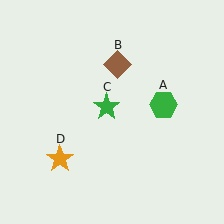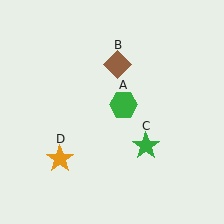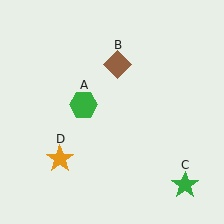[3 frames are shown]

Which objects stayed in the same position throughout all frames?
Brown diamond (object B) and orange star (object D) remained stationary.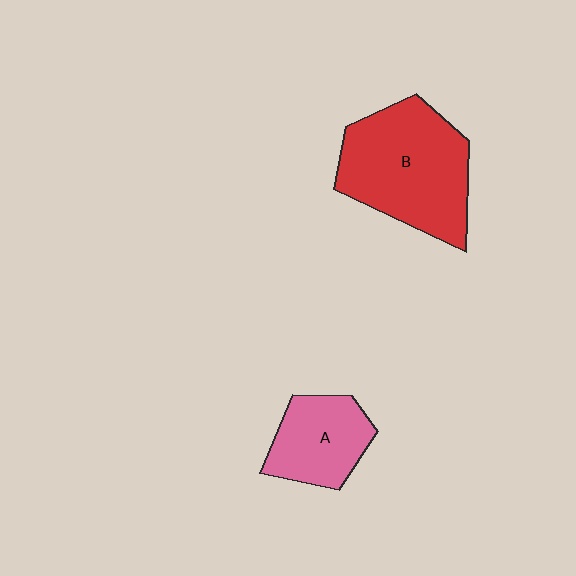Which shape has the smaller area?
Shape A (pink).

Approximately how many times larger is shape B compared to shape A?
Approximately 1.8 times.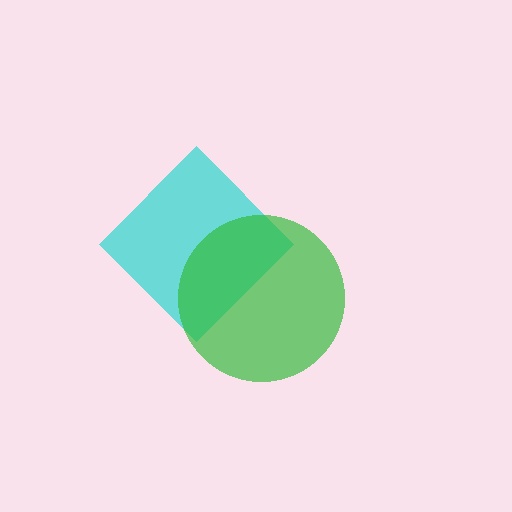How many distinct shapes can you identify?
There are 2 distinct shapes: a cyan diamond, a green circle.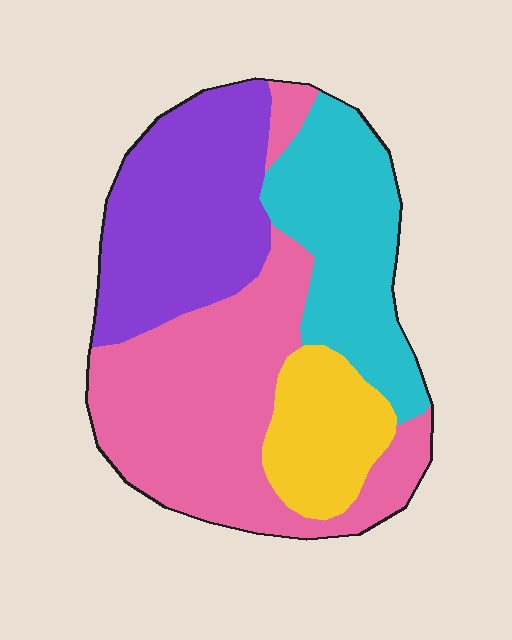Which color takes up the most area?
Pink, at roughly 40%.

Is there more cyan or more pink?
Pink.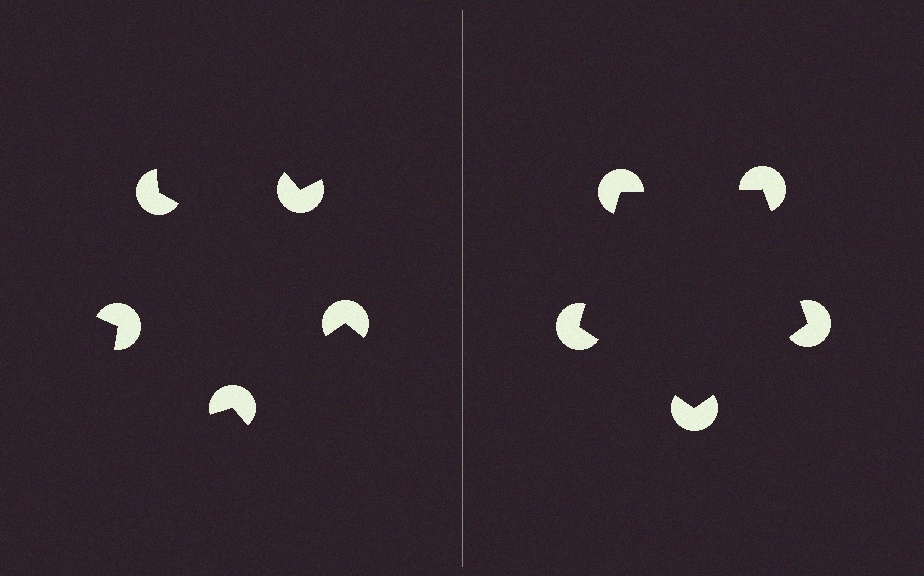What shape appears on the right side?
An illusory pentagon.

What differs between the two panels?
The pac-man discs are positioned identically on both sides; only the wedge orientations differ. On the right they align to a pentagon; on the left they are misaligned.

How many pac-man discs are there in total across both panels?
10 — 5 on each side.